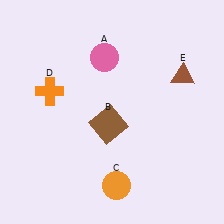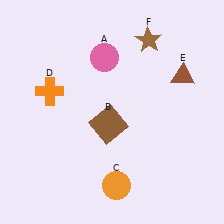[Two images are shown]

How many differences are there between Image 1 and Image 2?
There is 1 difference between the two images.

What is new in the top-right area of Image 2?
A brown star (F) was added in the top-right area of Image 2.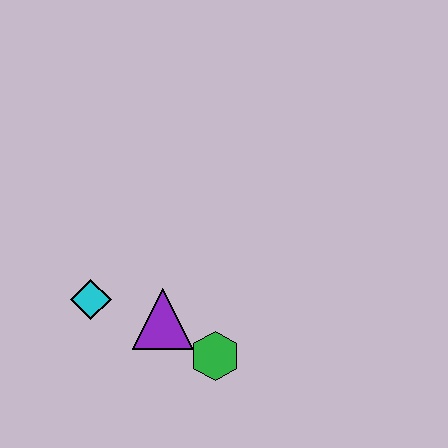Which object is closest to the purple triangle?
The green hexagon is closest to the purple triangle.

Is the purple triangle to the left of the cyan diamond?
No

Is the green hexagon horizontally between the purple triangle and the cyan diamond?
No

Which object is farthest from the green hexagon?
The cyan diamond is farthest from the green hexagon.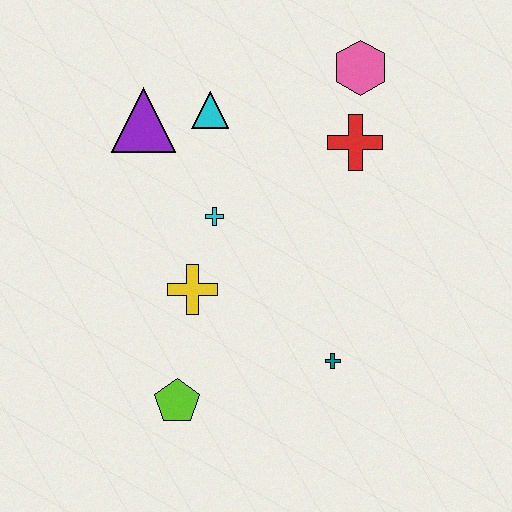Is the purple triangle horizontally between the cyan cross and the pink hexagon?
No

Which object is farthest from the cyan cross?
The pink hexagon is farthest from the cyan cross.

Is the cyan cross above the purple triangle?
No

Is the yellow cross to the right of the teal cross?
No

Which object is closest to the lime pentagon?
The yellow cross is closest to the lime pentagon.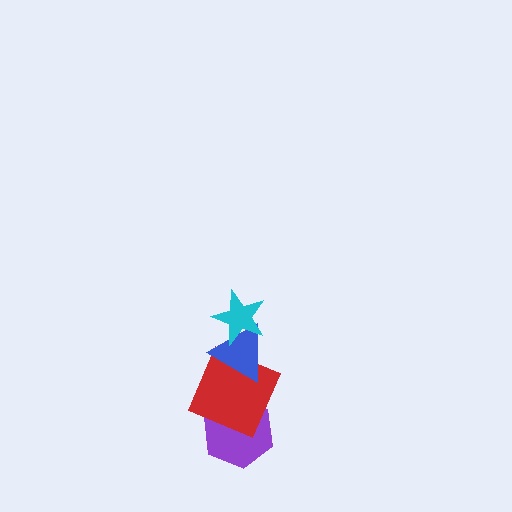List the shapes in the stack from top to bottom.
From top to bottom: the cyan star, the blue triangle, the red square, the purple hexagon.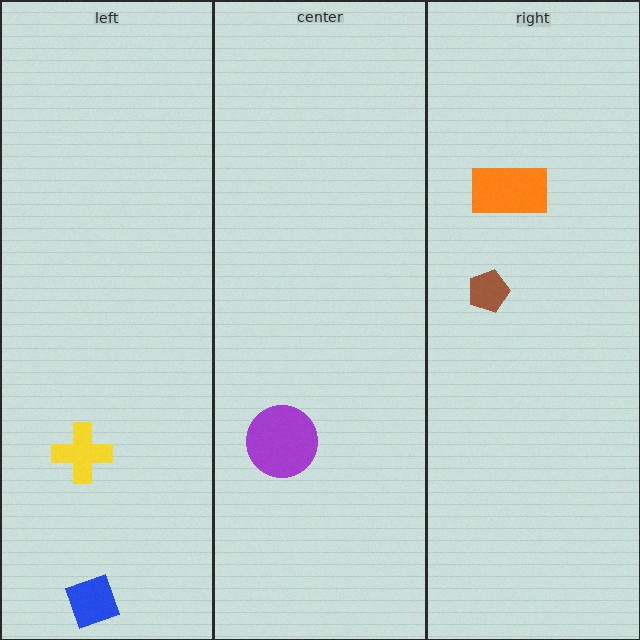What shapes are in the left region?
The blue diamond, the yellow cross.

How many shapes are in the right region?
2.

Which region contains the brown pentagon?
The right region.